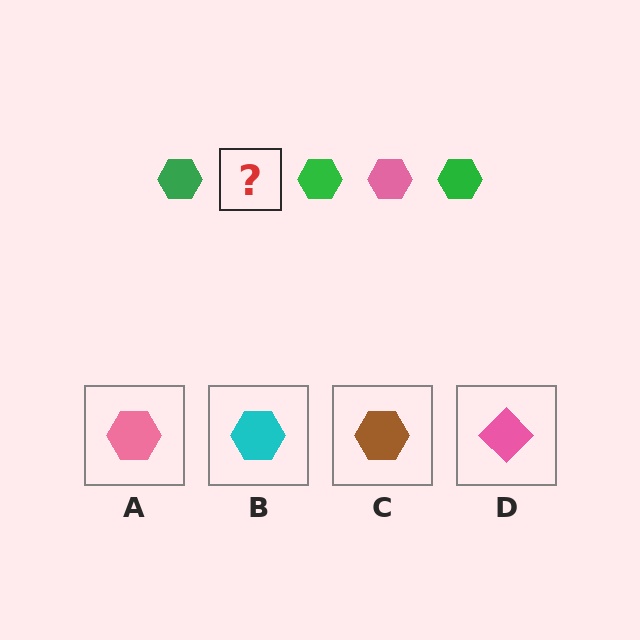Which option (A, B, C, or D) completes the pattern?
A.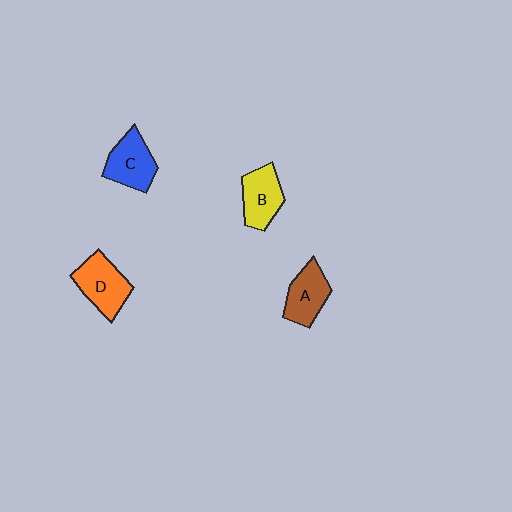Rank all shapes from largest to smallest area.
From largest to smallest: D (orange), C (blue), B (yellow), A (brown).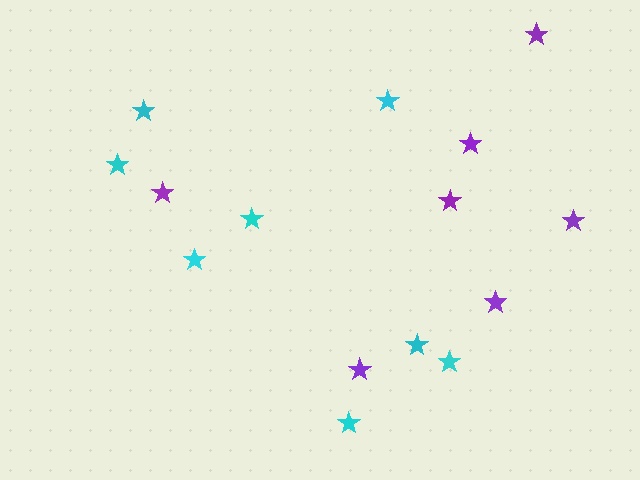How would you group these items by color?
There are 2 groups: one group of purple stars (7) and one group of cyan stars (8).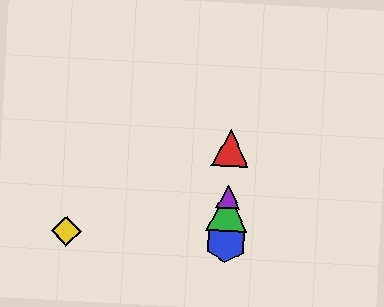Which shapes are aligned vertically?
The red triangle, the blue hexagon, the green triangle, the purple triangle are aligned vertically.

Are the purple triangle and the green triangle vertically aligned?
Yes, both are at x≈228.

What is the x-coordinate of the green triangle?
The green triangle is at x≈227.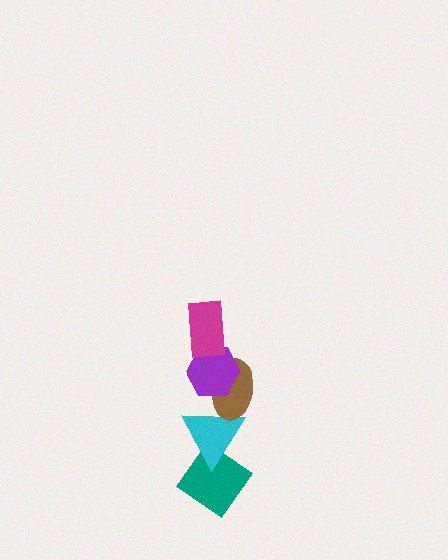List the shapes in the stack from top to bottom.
From top to bottom: the magenta rectangle, the purple hexagon, the brown ellipse, the cyan triangle, the teal diamond.